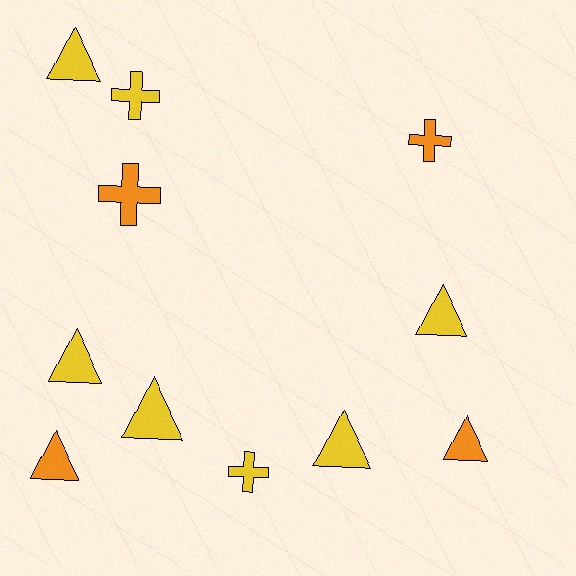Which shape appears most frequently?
Triangle, with 7 objects.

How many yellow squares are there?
There are no yellow squares.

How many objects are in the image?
There are 11 objects.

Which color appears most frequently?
Yellow, with 7 objects.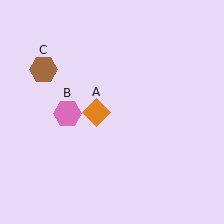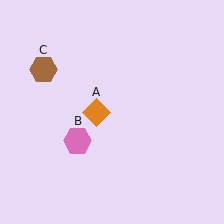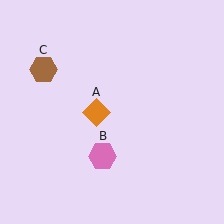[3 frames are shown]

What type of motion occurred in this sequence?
The pink hexagon (object B) rotated counterclockwise around the center of the scene.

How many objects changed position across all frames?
1 object changed position: pink hexagon (object B).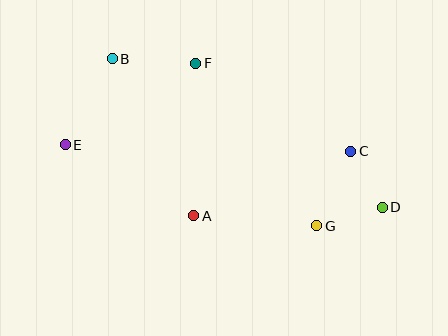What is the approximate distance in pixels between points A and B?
The distance between A and B is approximately 177 pixels.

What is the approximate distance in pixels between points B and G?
The distance between B and G is approximately 264 pixels.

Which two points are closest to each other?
Points C and D are closest to each other.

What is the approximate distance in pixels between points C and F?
The distance between C and F is approximately 178 pixels.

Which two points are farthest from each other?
Points D and E are farthest from each other.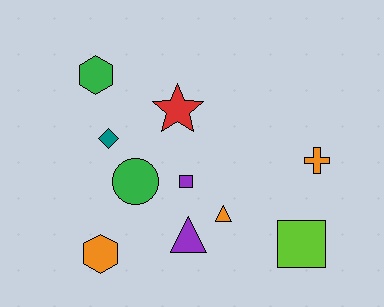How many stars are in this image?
There is 1 star.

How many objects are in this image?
There are 10 objects.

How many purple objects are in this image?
There are 2 purple objects.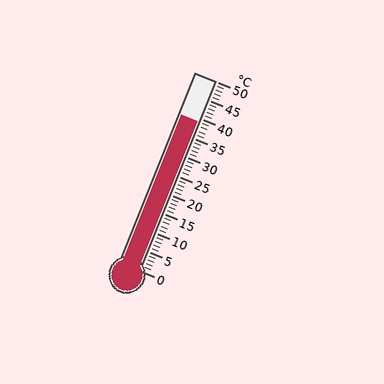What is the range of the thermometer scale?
The thermometer scale ranges from 0°C to 50°C.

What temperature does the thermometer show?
The thermometer shows approximately 39°C.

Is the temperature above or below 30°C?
The temperature is above 30°C.